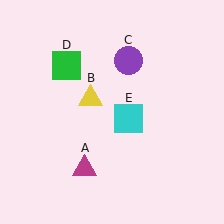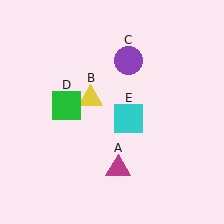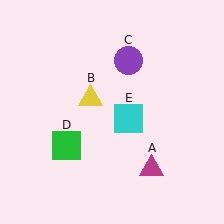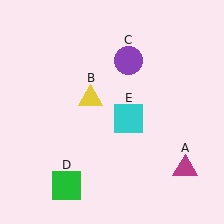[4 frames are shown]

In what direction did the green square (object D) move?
The green square (object D) moved down.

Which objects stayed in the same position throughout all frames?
Yellow triangle (object B) and purple circle (object C) and cyan square (object E) remained stationary.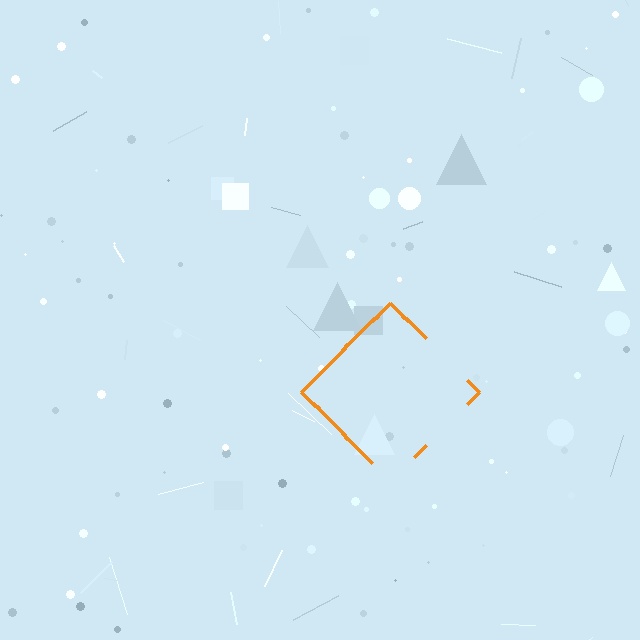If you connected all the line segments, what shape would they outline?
They would outline a diamond.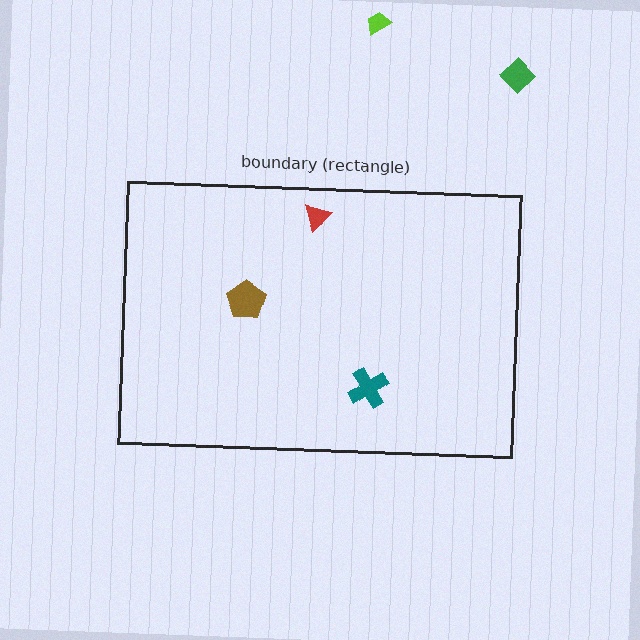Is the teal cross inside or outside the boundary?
Inside.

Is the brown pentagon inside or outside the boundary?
Inside.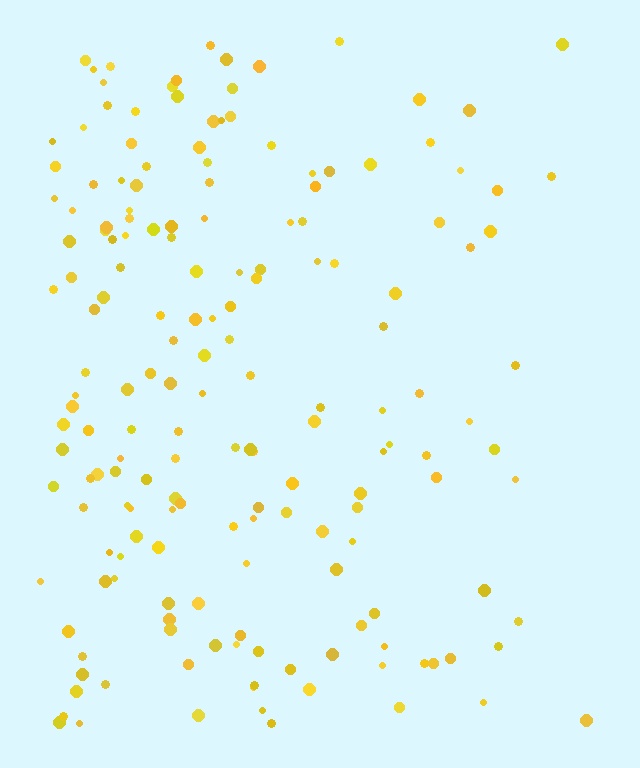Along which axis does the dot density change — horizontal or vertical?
Horizontal.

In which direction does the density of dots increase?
From right to left, with the left side densest.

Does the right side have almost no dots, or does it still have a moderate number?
Still a moderate number, just noticeably fewer than the left.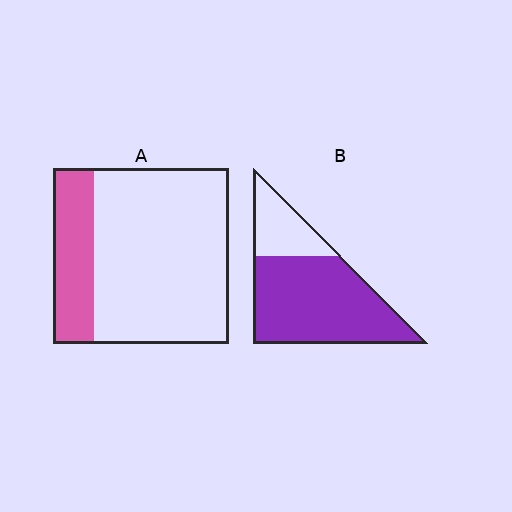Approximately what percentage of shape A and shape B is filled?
A is approximately 25% and B is approximately 75%.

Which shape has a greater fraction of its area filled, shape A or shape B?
Shape B.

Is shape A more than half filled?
No.